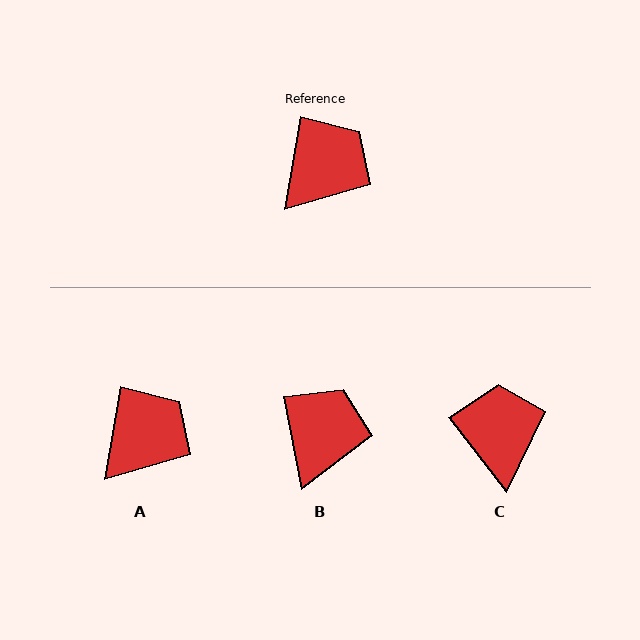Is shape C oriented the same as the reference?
No, it is off by about 48 degrees.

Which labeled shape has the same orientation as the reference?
A.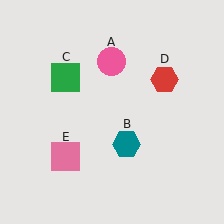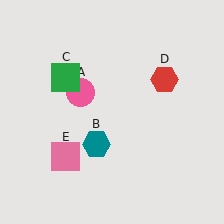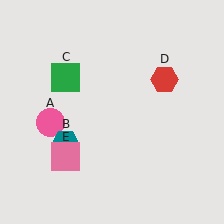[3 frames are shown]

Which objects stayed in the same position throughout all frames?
Green square (object C) and red hexagon (object D) and pink square (object E) remained stationary.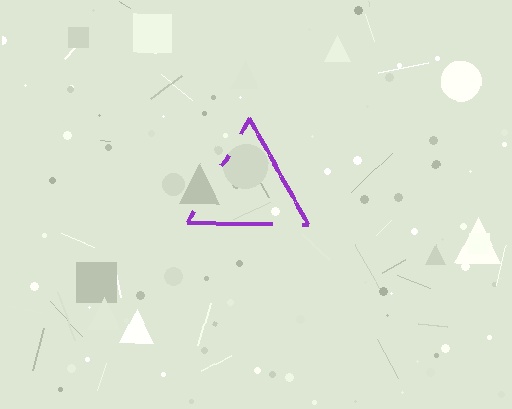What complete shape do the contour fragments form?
The contour fragments form a triangle.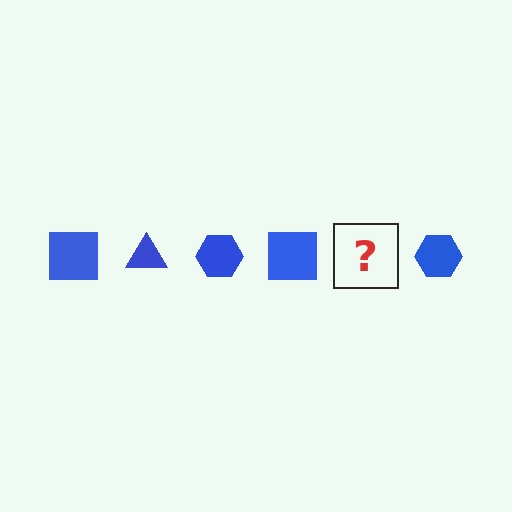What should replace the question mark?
The question mark should be replaced with a blue triangle.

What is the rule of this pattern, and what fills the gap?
The rule is that the pattern cycles through square, triangle, hexagon shapes in blue. The gap should be filled with a blue triangle.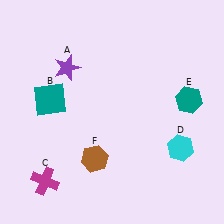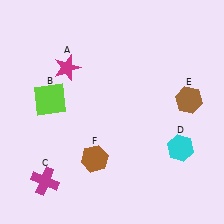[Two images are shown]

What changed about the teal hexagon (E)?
In Image 1, E is teal. In Image 2, it changed to brown.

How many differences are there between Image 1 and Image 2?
There are 3 differences between the two images.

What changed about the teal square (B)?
In Image 1, B is teal. In Image 2, it changed to lime.